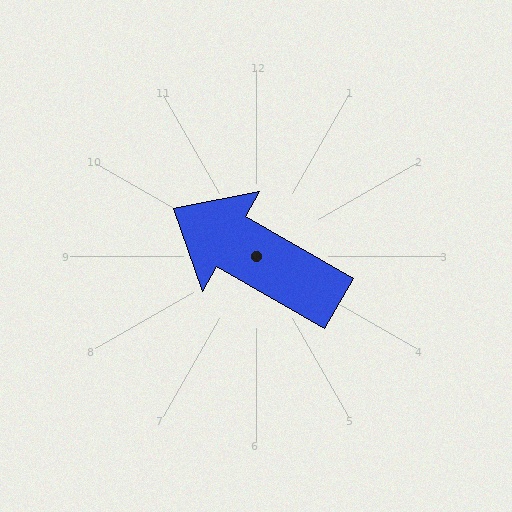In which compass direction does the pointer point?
Northwest.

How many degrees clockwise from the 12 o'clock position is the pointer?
Approximately 300 degrees.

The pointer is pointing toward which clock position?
Roughly 10 o'clock.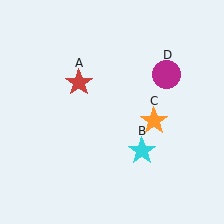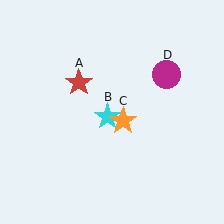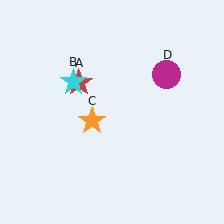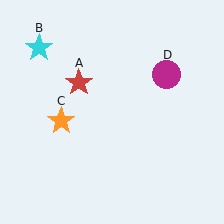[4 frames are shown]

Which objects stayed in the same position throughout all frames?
Red star (object A) and magenta circle (object D) remained stationary.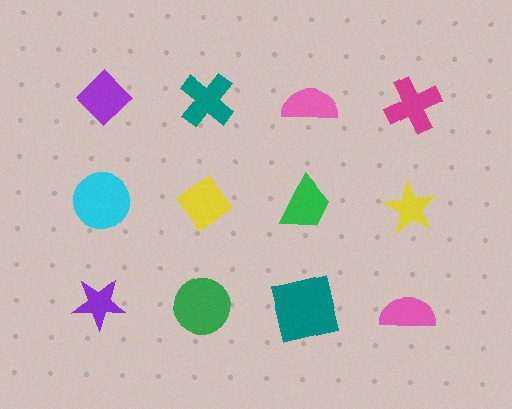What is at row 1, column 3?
A pink semicircle.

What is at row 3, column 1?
A purple star.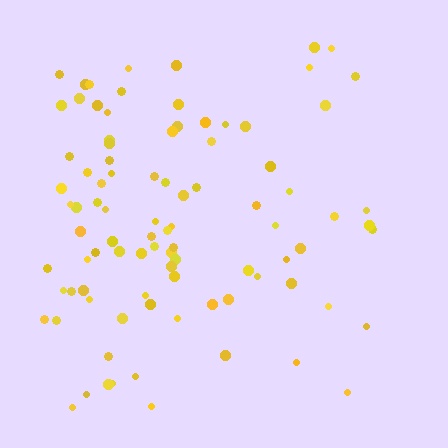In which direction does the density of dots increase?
From right to left, with the left side densest.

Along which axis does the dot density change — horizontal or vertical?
Horizontal.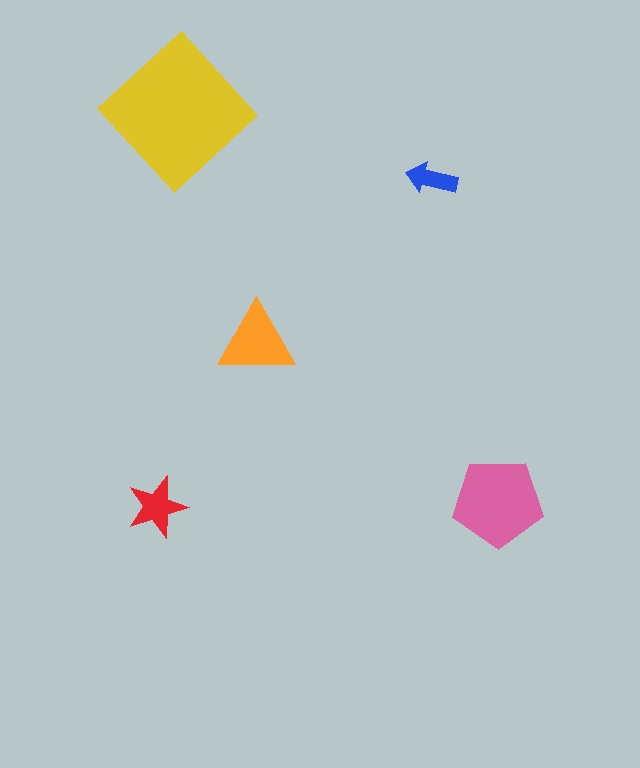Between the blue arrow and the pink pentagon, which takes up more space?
The pink pentagon.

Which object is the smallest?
The blue arrow.